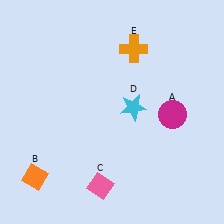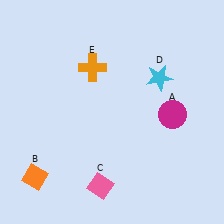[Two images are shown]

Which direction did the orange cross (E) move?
The orange cross (E) moved left.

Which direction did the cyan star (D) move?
The cyan star (D) moved up.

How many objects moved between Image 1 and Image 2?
2 objects moved between the two images.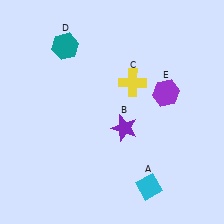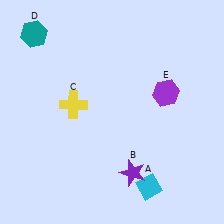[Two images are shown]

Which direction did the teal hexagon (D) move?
The teal hexagon (D) moved left.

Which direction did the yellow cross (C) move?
The yellow cross (C) moved left.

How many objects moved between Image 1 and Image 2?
3 objects moved between the two images.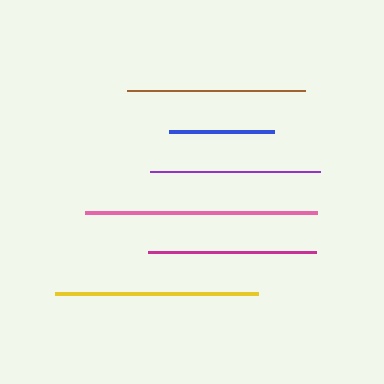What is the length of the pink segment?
The pink segment is approximately 231 pixels long.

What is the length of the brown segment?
The brown segment is approximately 178 pixels long.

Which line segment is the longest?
The pink line is the longest at approximately 231 pixels.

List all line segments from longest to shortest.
From longest to shortest: pink, yellow, brown, purple, magenta, blue.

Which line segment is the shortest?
The blue line is the shortest at approximately 105 pixels.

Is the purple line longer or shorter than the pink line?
The pink line is longer than the purple line.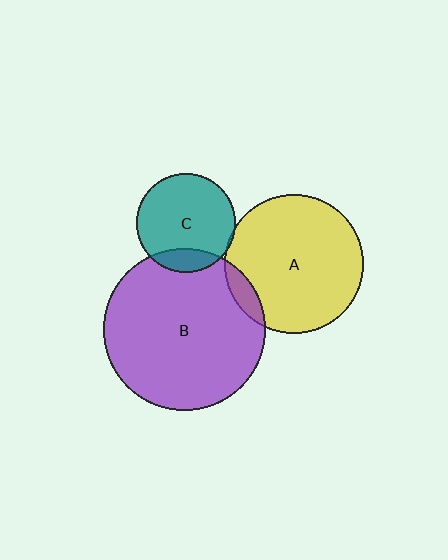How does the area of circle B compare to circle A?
Approximately 1.4 times.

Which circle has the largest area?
Circle B (purple).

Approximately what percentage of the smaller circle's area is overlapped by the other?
Approximately 5%.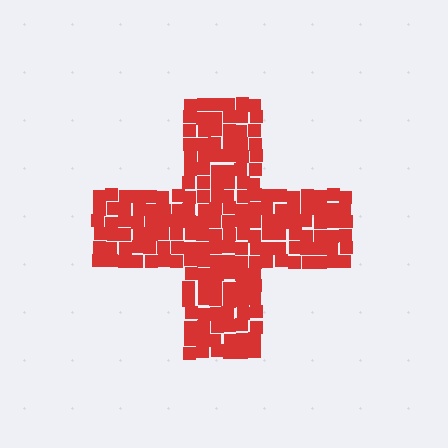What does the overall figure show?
The overall figure shows a cross.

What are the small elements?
The small elements are squares.